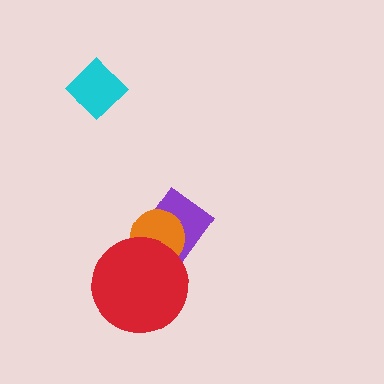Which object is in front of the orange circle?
The red circle is in front of the orange circle.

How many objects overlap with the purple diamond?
1 object overlaps with the purple diamond.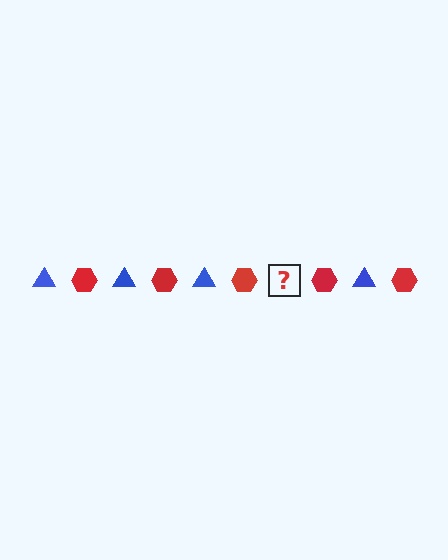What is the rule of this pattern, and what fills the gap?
The rule is that the pattern alternates between blue triangle and red hexagon. The gap should be filled with a blue triangle.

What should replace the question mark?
The question mark should be replaced with a blue triangle.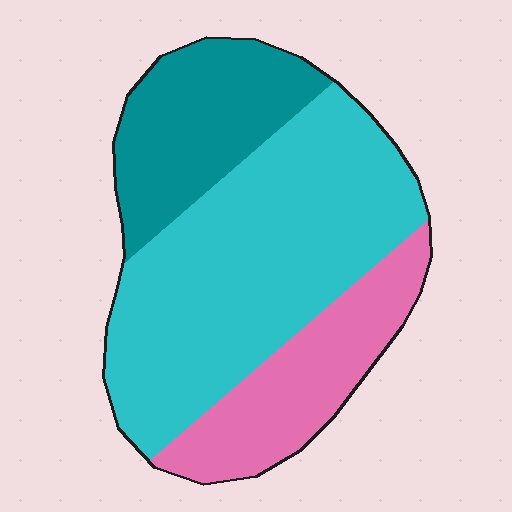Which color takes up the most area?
Cyan, at roughly 55%.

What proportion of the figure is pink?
Pink takes up about one fifth (1/5) of the figure.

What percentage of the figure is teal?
Teal takes up about one quarter (1/4) of the figure.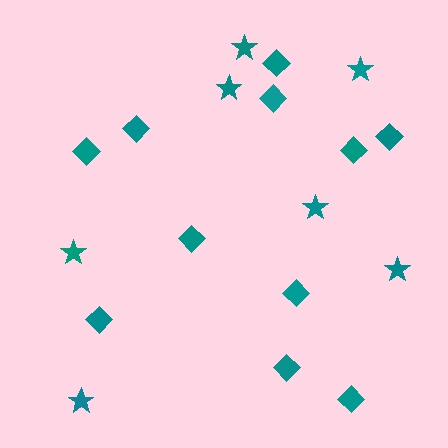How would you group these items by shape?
There are 2 groups: one group of diamonds (11) and one group of stars (7).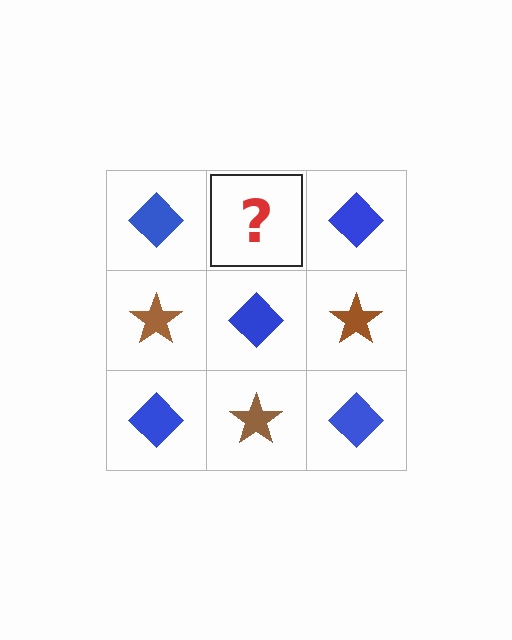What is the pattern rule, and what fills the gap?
The rule is that it alternates blue diamond and brown star in a checkerboard pattern. The gap should be filled with a brown star.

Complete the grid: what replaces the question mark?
The question mark should be replaced with a brown star.